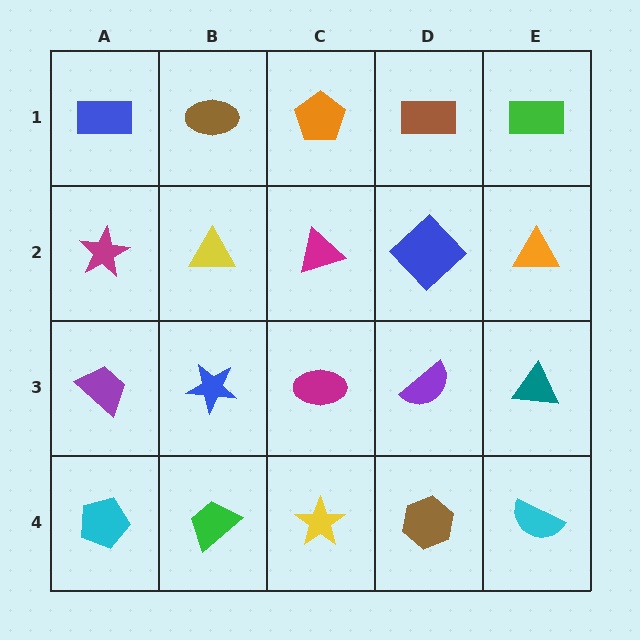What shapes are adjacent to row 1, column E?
An orange triangle (row 2, column E), a brown rectangle (row 1, column D).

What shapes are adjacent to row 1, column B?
A yellow triangle (row 2, column B), a blue rectangle (row 1, column A), an orange pentagon (row 1, column C).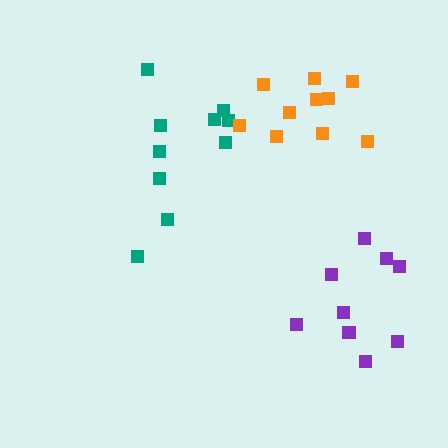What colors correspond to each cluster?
The clusters are colored: teal, orange, purple.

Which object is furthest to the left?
The teal cluster is leftmost.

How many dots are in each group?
Group 1: 10 dots, Group 2: 10 dots, Group 3: 9 dots (29 total).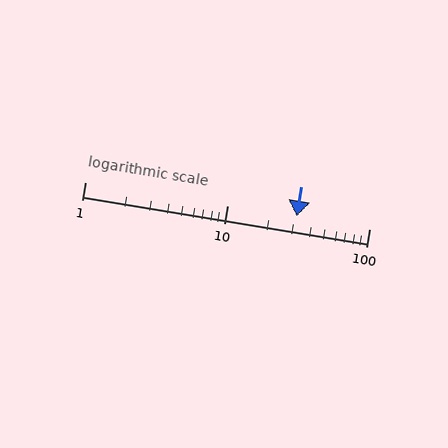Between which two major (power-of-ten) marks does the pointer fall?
The pointer is between 10 and 100.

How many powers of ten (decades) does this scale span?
The scale spans 2 decades, from 1 to 100.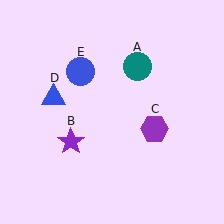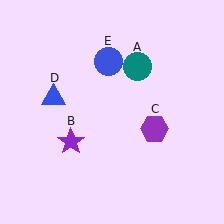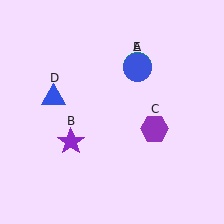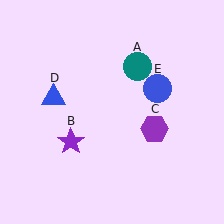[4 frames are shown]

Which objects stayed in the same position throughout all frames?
Teal circle (object A) and purple star (object B) and purple hexagon (object C) and blue triangle (object D) remained stationary.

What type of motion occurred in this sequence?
The blue circle (object E) rotated clockwise around the center of the scene.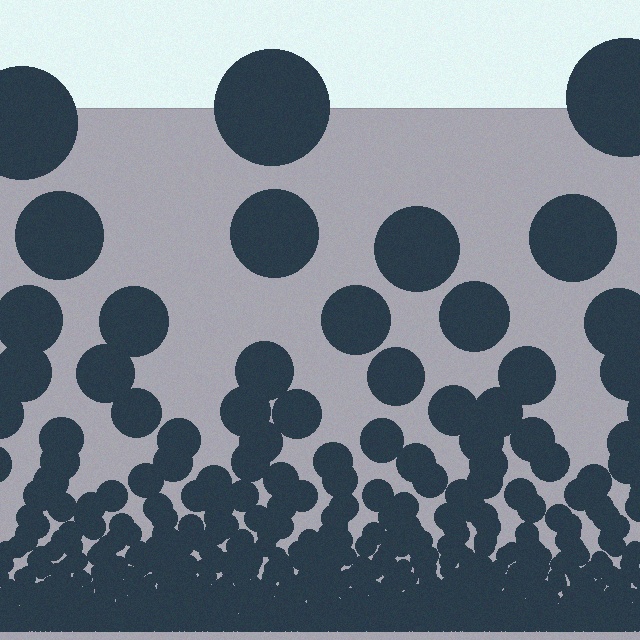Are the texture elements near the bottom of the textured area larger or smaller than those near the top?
Smaller. The gradient is inverted — elements near the bottom are smaller and denser.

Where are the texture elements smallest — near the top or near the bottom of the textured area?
Near the bottom.